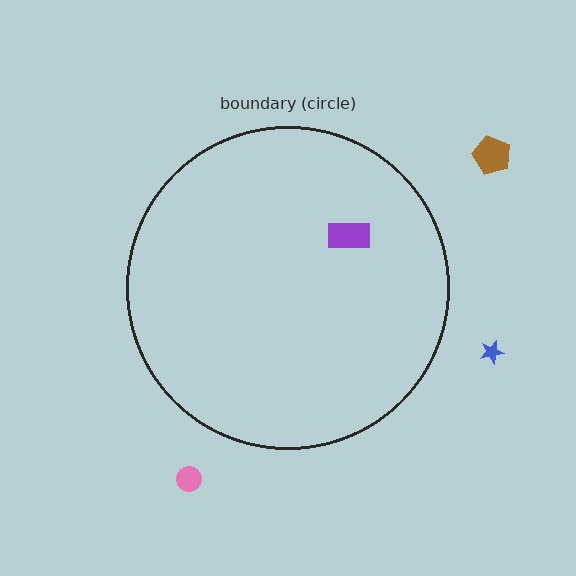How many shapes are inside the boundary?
1 inside, 3 outside.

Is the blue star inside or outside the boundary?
Outside.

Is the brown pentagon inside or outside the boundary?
Outside.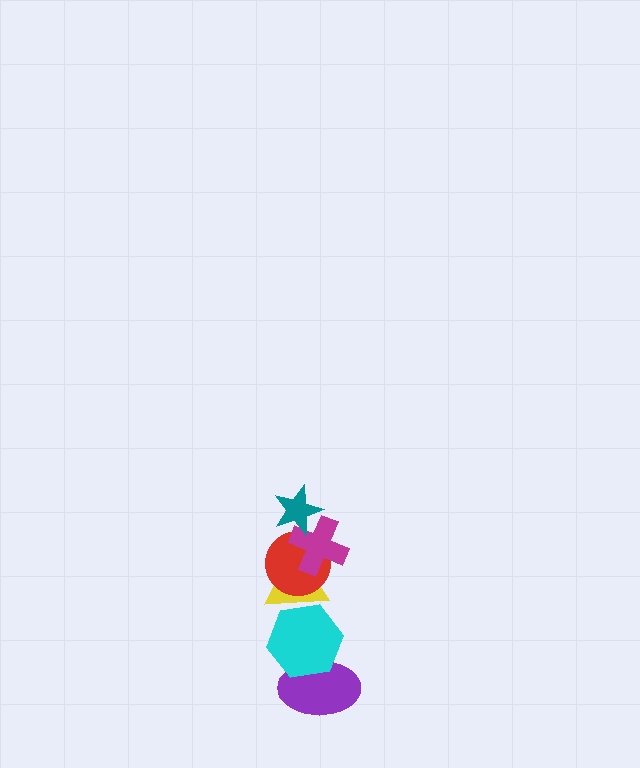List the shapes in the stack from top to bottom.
From top to bottom: the teal star, the magenta cross, the red circle, the yellow triangle, the cyan hexagon, the purple ellipse.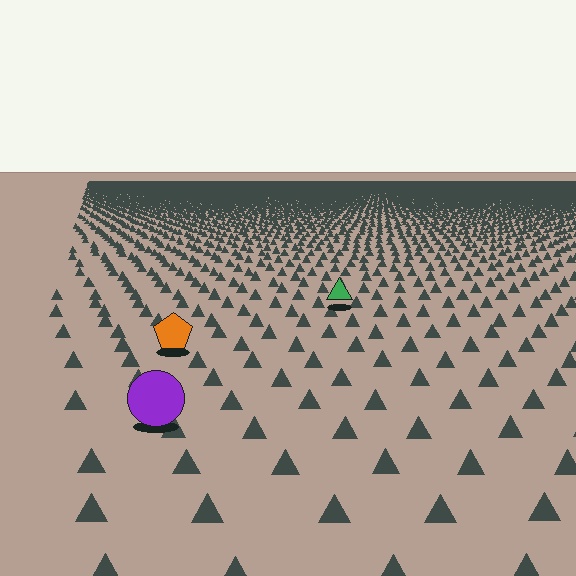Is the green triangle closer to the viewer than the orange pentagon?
No. The orange pentagon is closer — you can tell from the texture gradient: the ground texture is coarser near it.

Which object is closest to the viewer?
The purple circle is closest. The texture marks near it are larger and more spread out.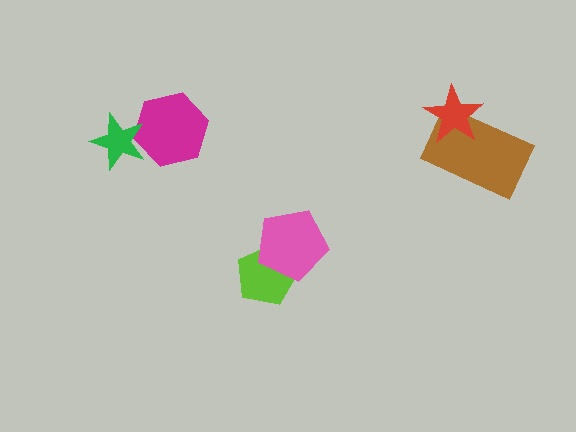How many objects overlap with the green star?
1 object overlaps with the green star.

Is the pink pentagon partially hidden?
No, no other shape covers it.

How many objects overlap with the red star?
1 object overlaps with the red star.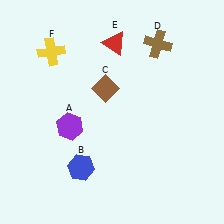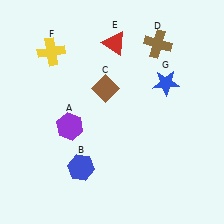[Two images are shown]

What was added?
A blue star (G) was added in Image 2.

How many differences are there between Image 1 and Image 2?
There is 1 difference between the two images.